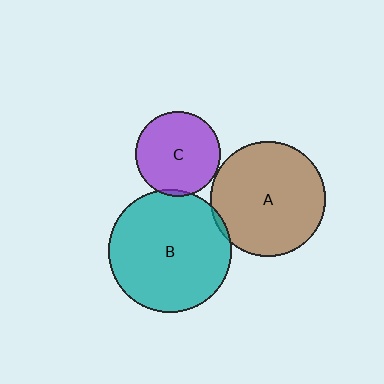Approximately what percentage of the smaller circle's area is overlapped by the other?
Approximately 5%.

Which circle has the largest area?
Circle B (teal).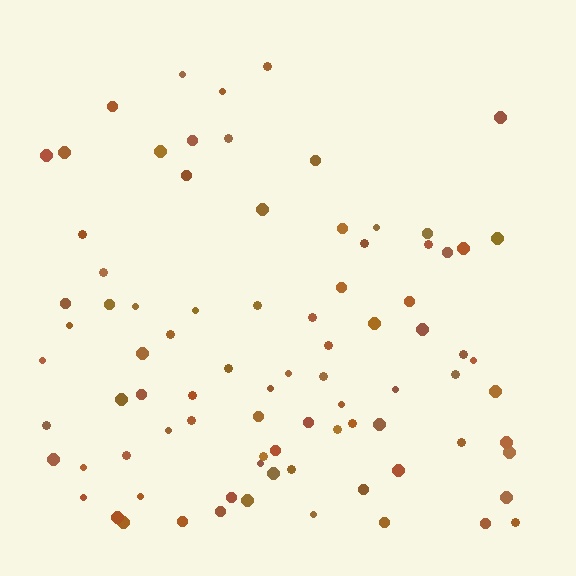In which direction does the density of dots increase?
From top to bottom, with the bottom side densest.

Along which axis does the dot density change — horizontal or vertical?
Vertical.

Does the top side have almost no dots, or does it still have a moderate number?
Still a moderate number, just noticeably fewer than the bottom.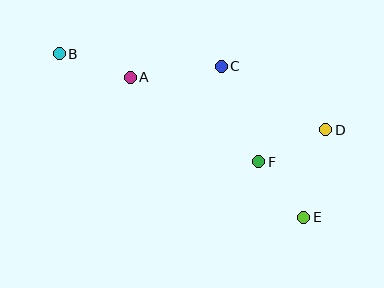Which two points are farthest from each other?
Points B and E are farthest from each other.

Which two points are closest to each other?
Points E and F are closest to each other.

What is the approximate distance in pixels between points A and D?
The distance between A and D is approximately 202 pixels.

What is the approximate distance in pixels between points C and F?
The distance between C and F is approximately 103 pixels.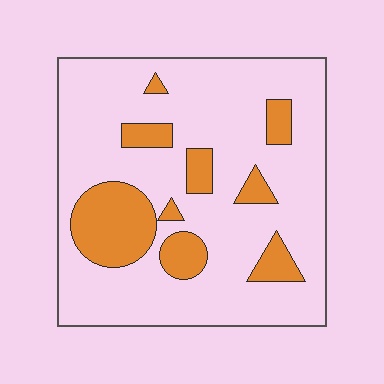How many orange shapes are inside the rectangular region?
9.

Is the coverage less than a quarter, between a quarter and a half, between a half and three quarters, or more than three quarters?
Less than a quarter.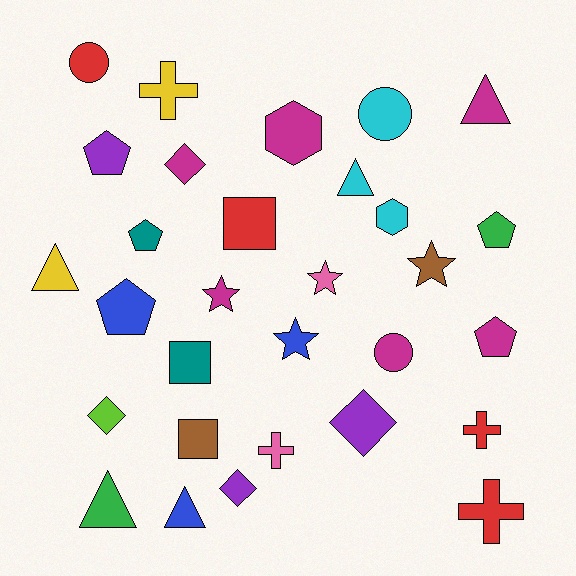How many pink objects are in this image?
There are 2 pink objects.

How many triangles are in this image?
There are 5 triangles.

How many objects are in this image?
There are 30 objects.